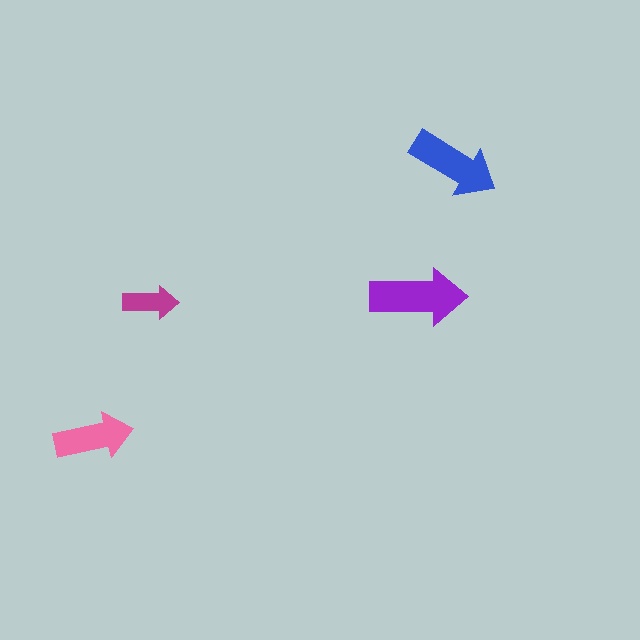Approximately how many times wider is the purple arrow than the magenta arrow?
About 1.5 times wider.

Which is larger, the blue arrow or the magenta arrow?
The blue one.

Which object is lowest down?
The pink arrow is bottommost.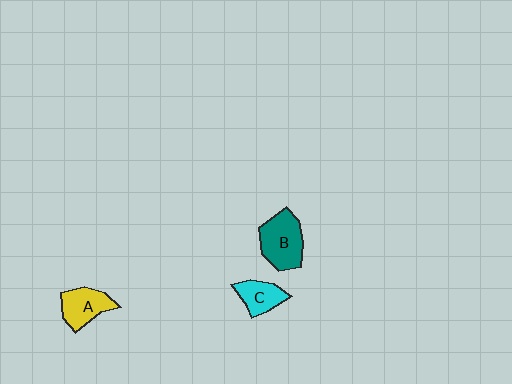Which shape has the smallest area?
Shape C (cyan).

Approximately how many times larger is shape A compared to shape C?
Approximately 1.3 times.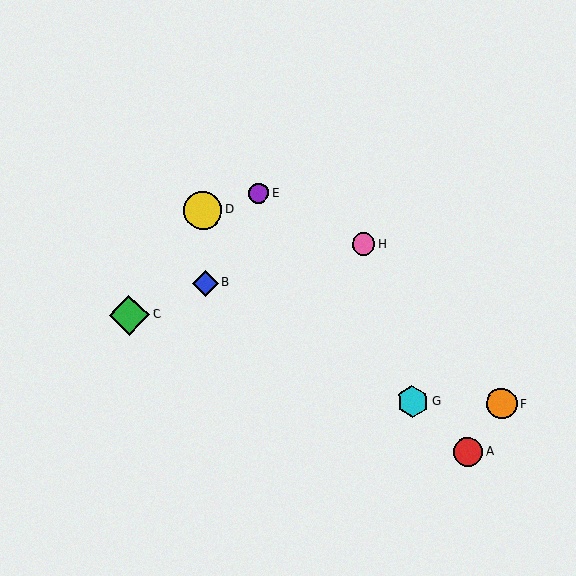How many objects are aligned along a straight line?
3 objects (A, D, G) are aligned along a straight line.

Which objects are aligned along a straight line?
Objects A, D, G are aligned along a straight line.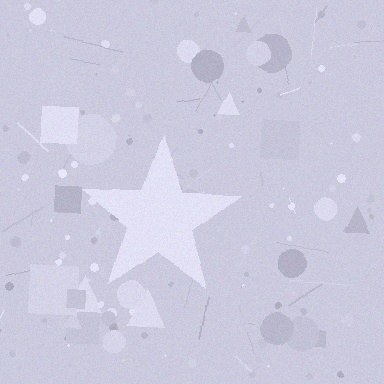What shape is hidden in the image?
A star is hidden in the image.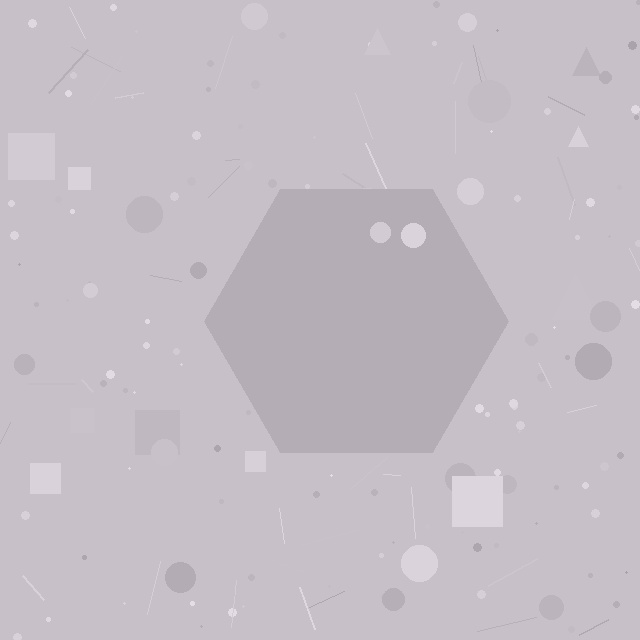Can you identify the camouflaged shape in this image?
The camouflaged shape is a hexagon.